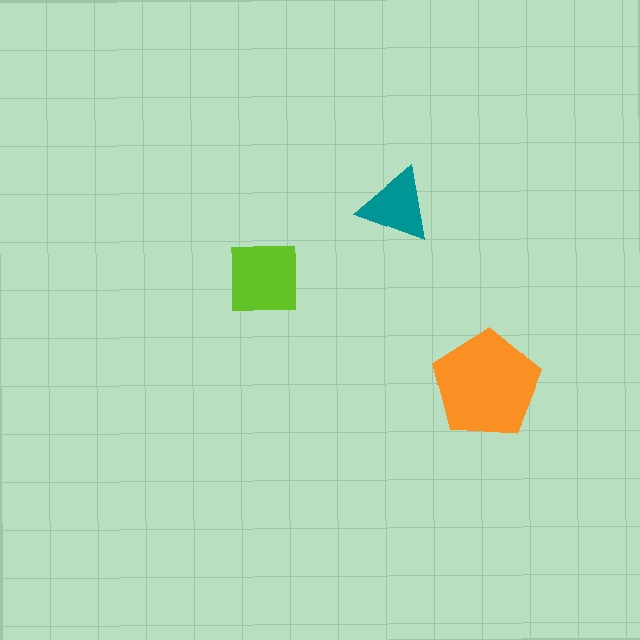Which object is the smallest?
The teal triangle.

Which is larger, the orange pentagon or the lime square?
The orange pentagon.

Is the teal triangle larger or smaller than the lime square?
Smaller.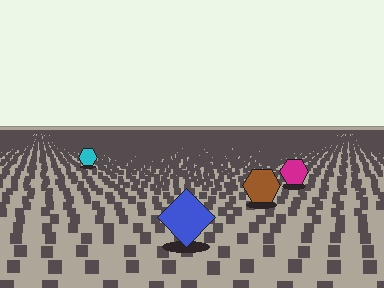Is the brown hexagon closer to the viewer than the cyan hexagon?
Yes. The brown hexagon is closer — you can tell from the texture gradient: the ground texture is coarser near it.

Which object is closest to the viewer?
The blue diamond is closest. The texture marks near it are larger and more spread out.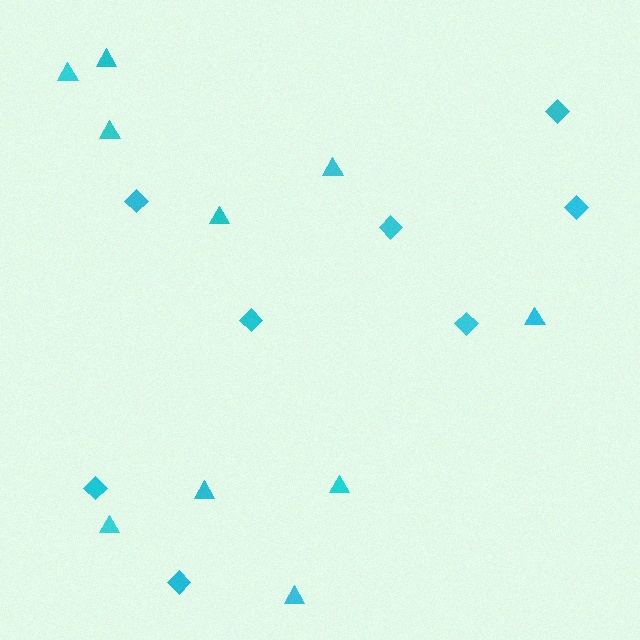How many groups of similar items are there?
There are 2 groups: one group of diamonds (8) and one group of triangles (10).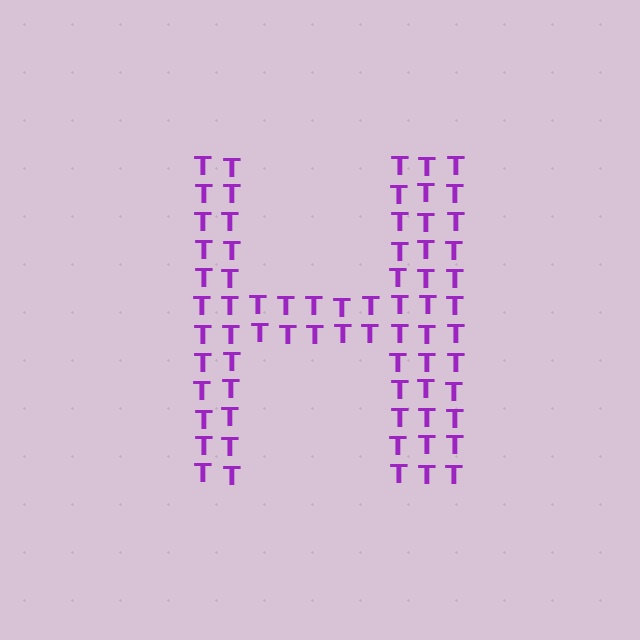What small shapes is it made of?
It is made of small letter T's.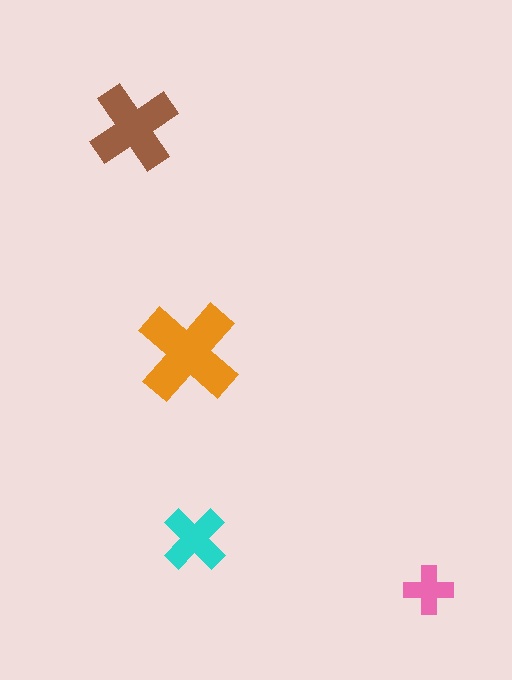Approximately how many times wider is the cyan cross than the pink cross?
About 1.5 times wider.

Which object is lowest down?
The pink cross is bottommost.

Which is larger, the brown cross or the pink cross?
The brown one.